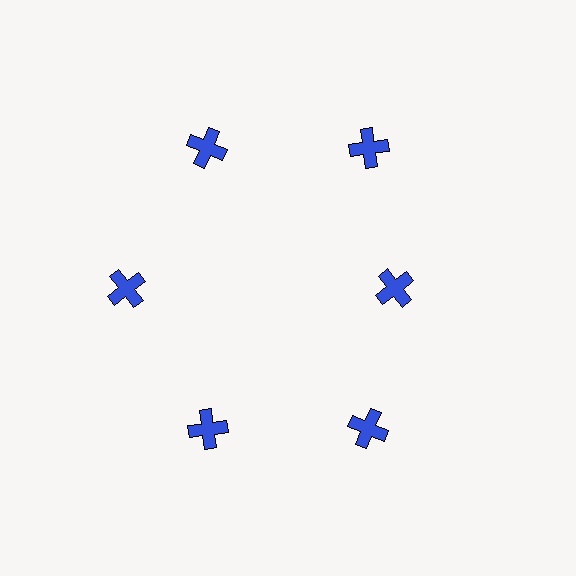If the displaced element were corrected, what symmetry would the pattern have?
It would have 6-fold rotational symmetry — the pattern would map onto itself every 60 degrees.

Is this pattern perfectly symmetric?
No. The 6 blue crosses are arranged in a ring, but one element near the 3 o'clock position is pulled inward toward the center, breaking the 6-fold rotational symmetry.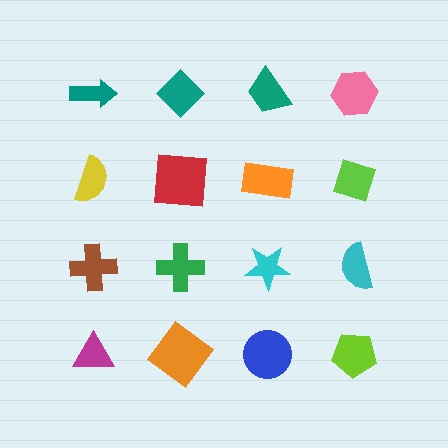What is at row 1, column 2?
A teal diamond.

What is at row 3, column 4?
A cyan semicircle.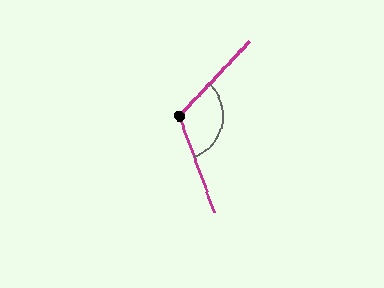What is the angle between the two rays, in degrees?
Approximately 116 degrees.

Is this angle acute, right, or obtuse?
It is obtuse.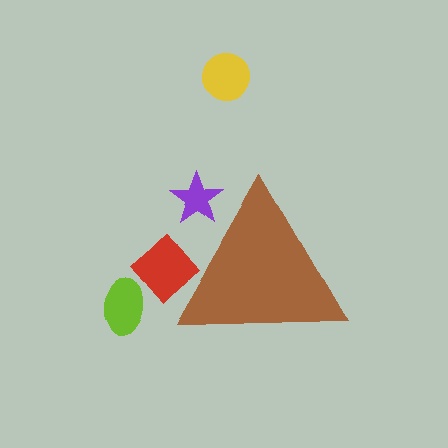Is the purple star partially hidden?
Yes, the purple star is partially hidden behind the brown triangle.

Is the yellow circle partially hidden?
No, the yellow circle is fully visible.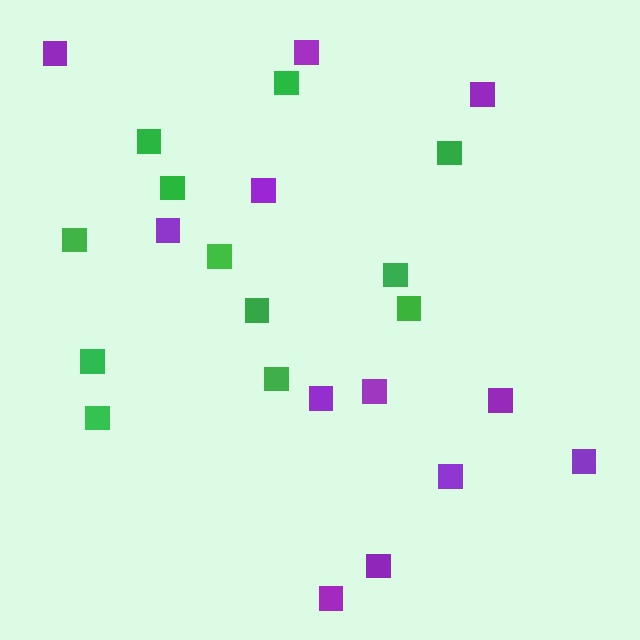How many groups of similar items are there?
There are 2 groups: one group of green squares (12) and one group of purple squares (12).